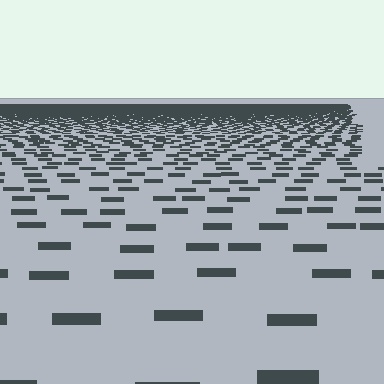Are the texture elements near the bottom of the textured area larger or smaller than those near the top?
Larger. Near the bottom, elements are closer to the viewer and appear at a bigger on-screen size.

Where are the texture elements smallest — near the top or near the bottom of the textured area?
Near the top.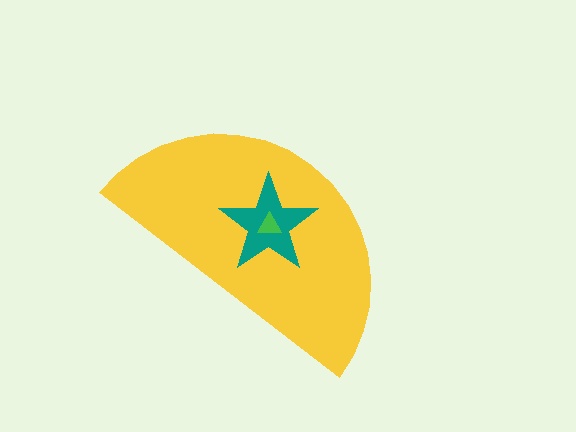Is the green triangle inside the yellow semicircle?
Yes.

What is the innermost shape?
The green triangle.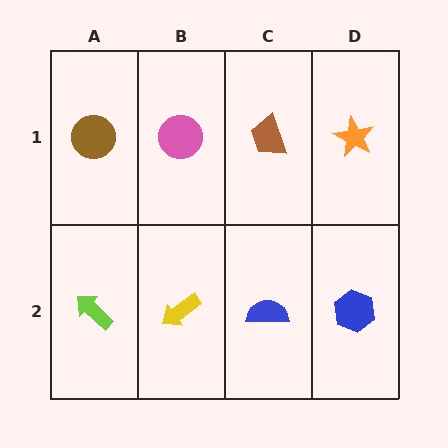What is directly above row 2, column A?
A brown circle.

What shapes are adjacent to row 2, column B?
A pink circle (row 1, column B), a lime arrow (row 2, column A), a blue semicircle (row 2, column C).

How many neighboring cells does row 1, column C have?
3.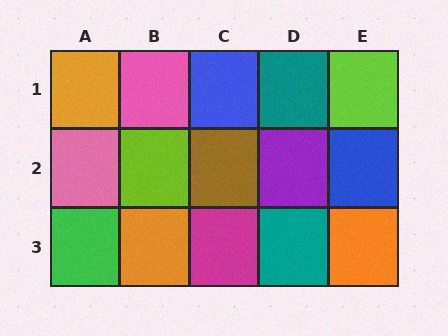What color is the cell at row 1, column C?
Blue.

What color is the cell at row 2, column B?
Lime.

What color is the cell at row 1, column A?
Orange.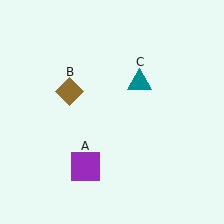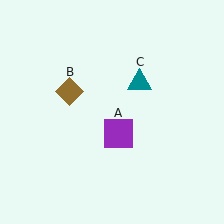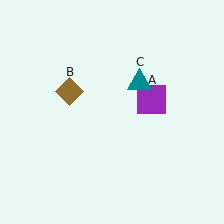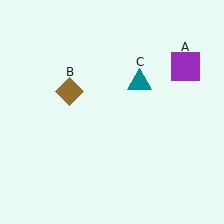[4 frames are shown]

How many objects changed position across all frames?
1 object changed position: purple square (object A).